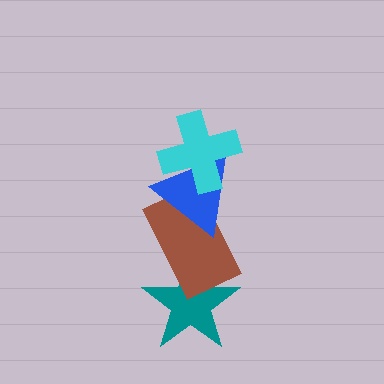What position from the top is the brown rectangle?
The brown rectangle is 3rd from the top.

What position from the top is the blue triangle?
The blue triangle is 2nd from the top.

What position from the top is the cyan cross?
The cyan cross is 1st from the top.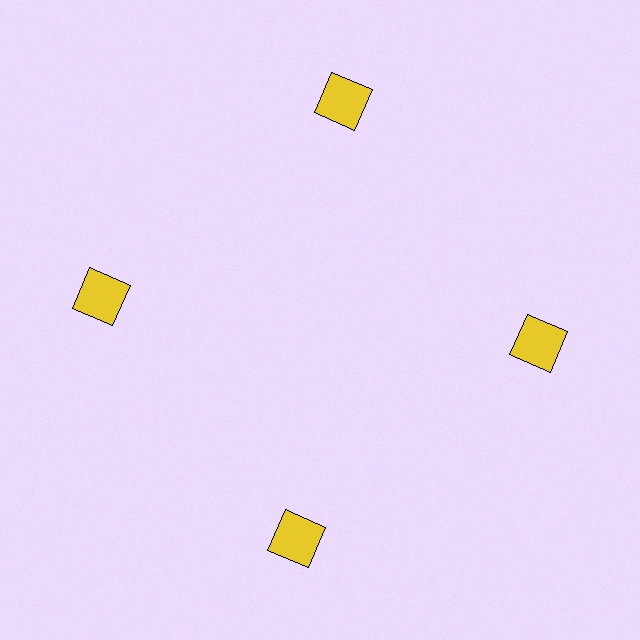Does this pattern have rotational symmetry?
Yes, this pattern has 4-fold rotational symmetry. It looks the same after rotating 90 degrees around the center.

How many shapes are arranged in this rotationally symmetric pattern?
There are 4 shapes, arranged in 4 groups of 1.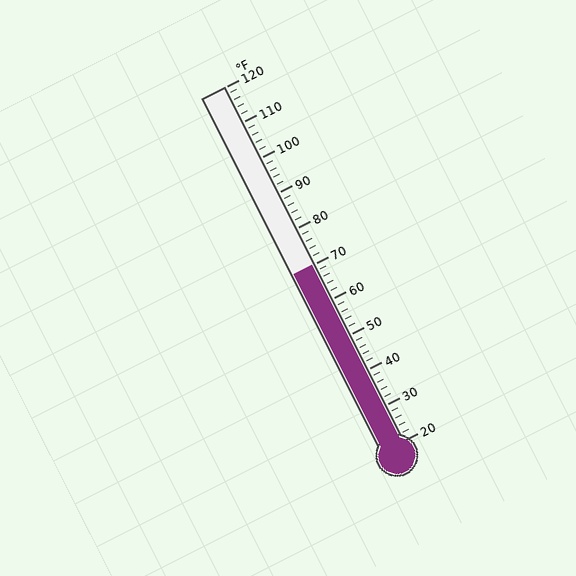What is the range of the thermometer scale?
The thermometer scale ranges from 20°F to 120°F.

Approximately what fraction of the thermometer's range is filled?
The thermometer is filled to approximately 50% of its range.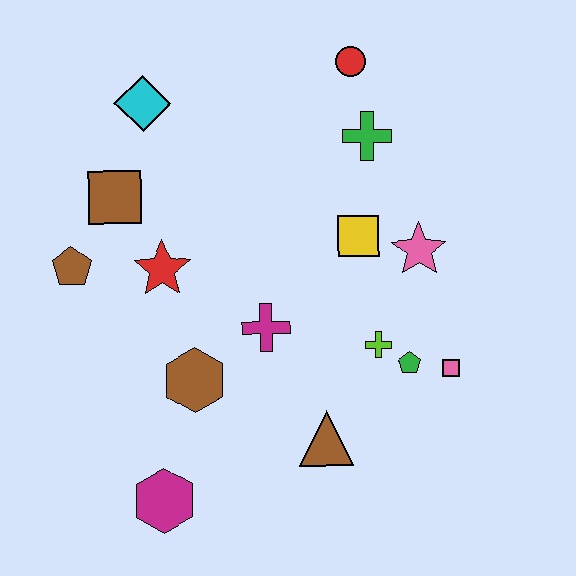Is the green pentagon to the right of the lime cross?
Yes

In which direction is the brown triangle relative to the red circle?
The brown triangle is below the red circle.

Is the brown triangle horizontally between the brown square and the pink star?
Yes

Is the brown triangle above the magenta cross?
No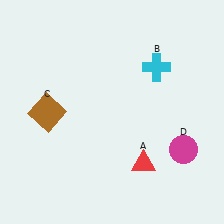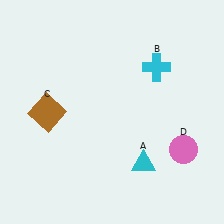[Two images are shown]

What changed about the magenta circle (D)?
In Image 1, D is magenta. In Image 2, it changed to pink.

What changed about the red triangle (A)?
In Image 1, A is red. In Image 2, it changed to cyan.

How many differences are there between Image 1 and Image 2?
There are 2 differences between the two images.